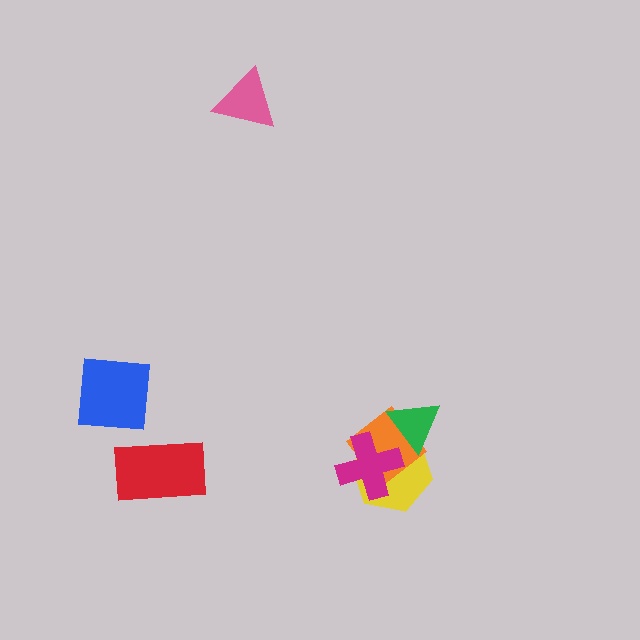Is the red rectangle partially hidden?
No, no other shape covers it.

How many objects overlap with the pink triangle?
0 objects overlap with the pink triangle.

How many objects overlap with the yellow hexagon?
3 objects overlap with the yellow hexagon.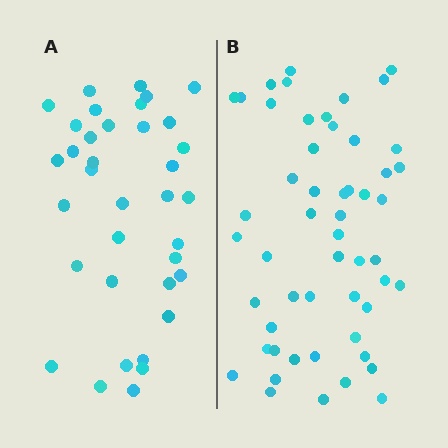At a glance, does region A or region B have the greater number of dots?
Region B (the right region) has more dots.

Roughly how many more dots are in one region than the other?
Region B has approximately 15 more dots than region A.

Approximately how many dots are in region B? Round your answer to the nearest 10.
About 50 dots. (The exact count is 53, which rounds to 50.)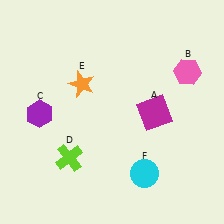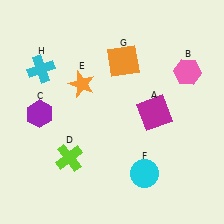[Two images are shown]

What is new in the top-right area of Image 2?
An orange square (G) was added in the top-right area of Image 2.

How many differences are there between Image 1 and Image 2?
There are 2 differences between the two images.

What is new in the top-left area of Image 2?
A cyan cross (H) was added in the top-left area of Image 2.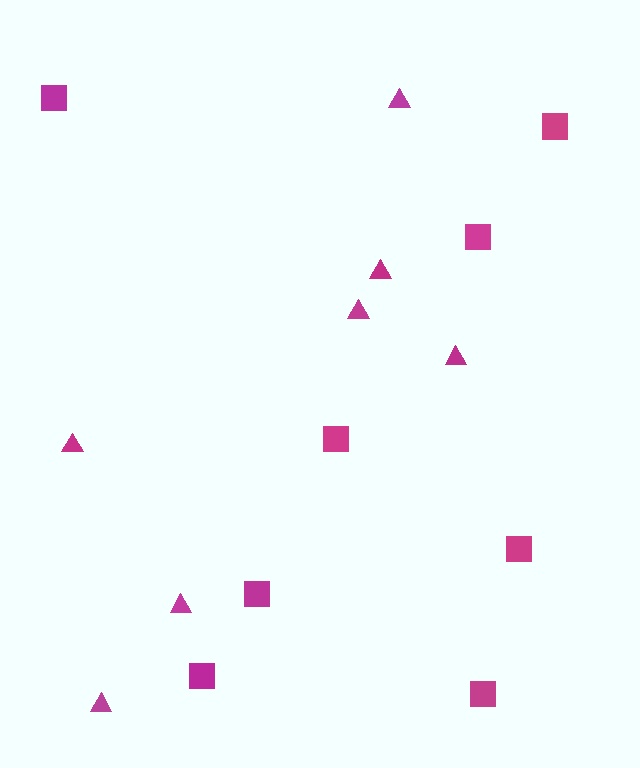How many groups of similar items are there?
There are 2 groups: one group of squares (8) and one group of triangles (7).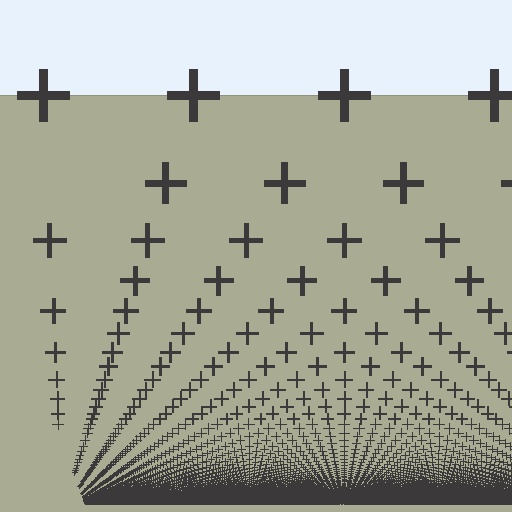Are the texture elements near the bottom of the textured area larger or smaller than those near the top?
Smaller. The gradient is inverted — elements near the bottom are smaller and denser.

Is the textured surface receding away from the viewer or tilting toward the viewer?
The surface appears to tilt toward the viewer. Texture elements get larger and sparser toward the top.